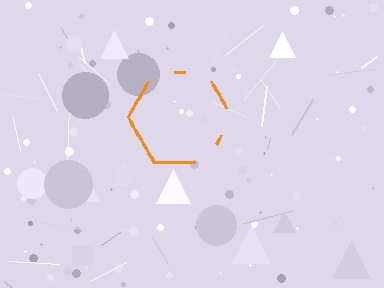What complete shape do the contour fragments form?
The contour fragments form a hexagon.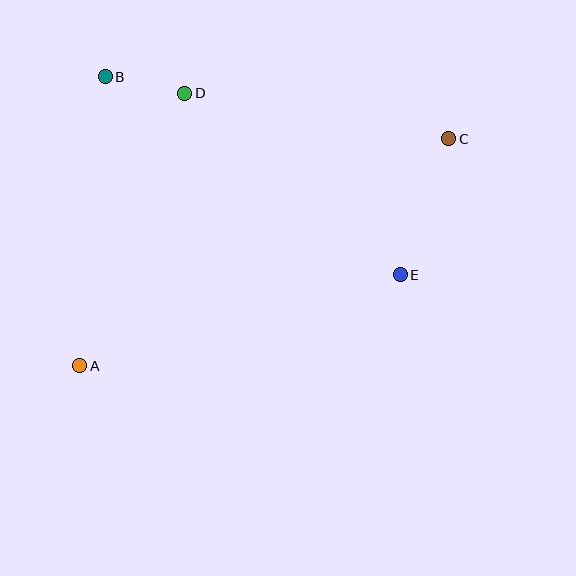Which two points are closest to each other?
Points B and D are closest to each other.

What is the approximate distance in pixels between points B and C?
The distance between B and C is approximately 349 pixels.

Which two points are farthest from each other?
Points A and C are farthest from each other.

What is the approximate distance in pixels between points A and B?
The distance between A and B is approximately 290 pixels.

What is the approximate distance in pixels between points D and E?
The distance between D and E is approximately 282 pixels.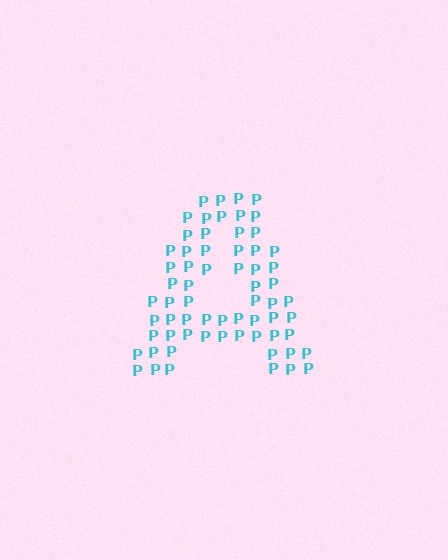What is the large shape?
The large shape is the letter A.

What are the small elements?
The small elements are letter P's.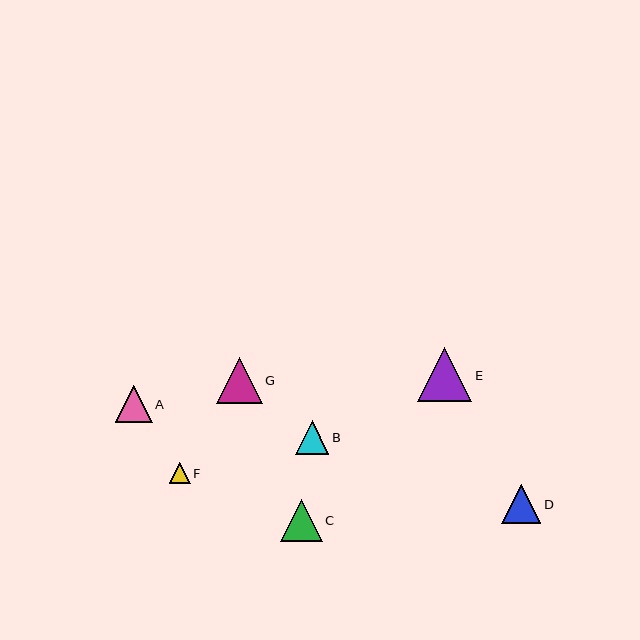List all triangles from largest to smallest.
From largest to smallest: E, G, C, D, A, B, F.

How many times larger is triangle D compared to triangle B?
Triangle D is approximately 1.2 times the size of triangle B.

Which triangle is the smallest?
Triangle F is the smallest with a size of approximately 21 pixels.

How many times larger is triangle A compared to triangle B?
Triangle A is approximately 1.1 times the size of triangle B.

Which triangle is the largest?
Triangle E is the largest with a size of approximately 54 pixels.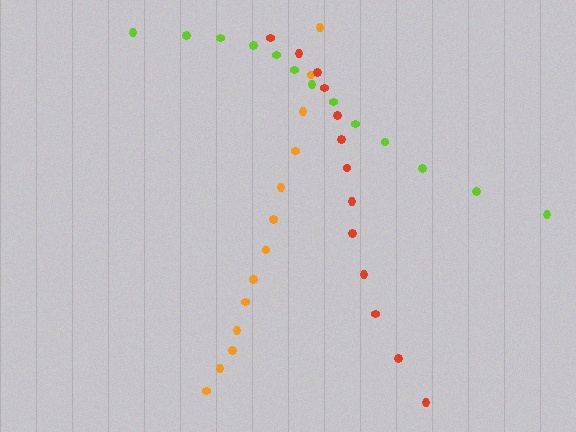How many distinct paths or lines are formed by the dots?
There are 3 distinct paths.